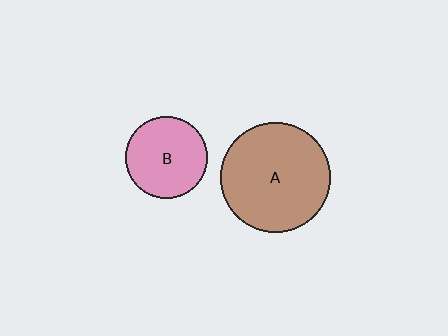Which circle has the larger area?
Circle A (brown).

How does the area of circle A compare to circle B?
Approximately 1.8 times.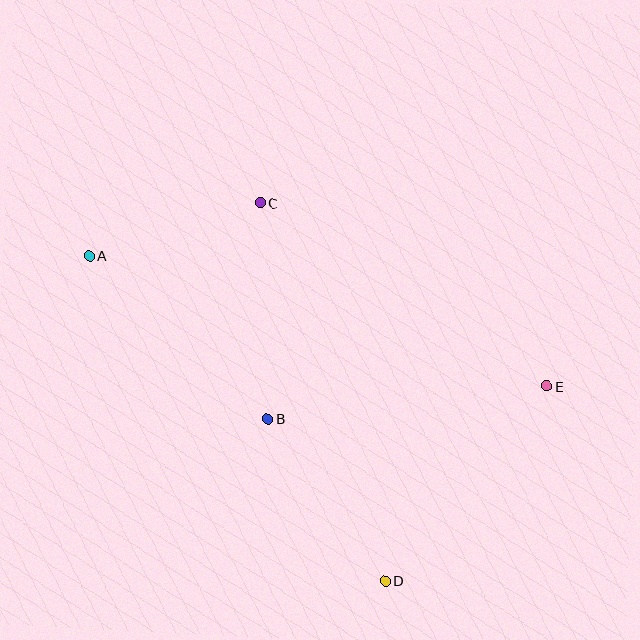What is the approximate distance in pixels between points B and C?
The distance between B and C is approximately 216 pixels.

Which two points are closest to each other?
Points A and C are closest to each other.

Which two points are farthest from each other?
Points A and E are farthest from each other.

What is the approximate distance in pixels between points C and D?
The distance between C and D is approximately 398 pixels.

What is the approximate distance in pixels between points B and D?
The distance between B and D is approximately 200 pixels.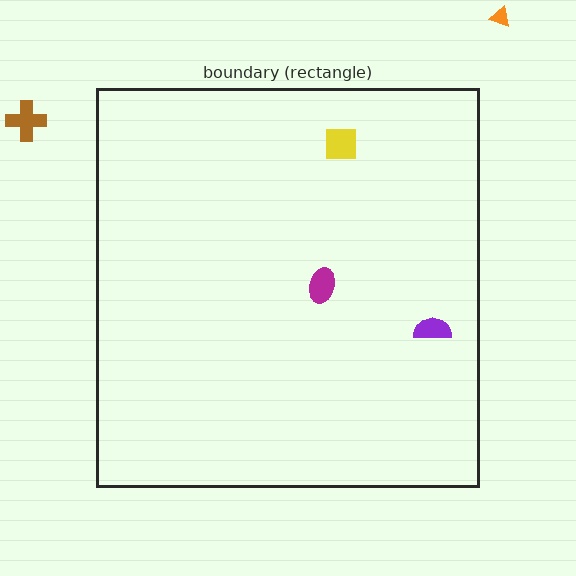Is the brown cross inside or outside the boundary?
Outside.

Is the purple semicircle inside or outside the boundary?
Inside.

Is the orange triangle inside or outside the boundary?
Outside.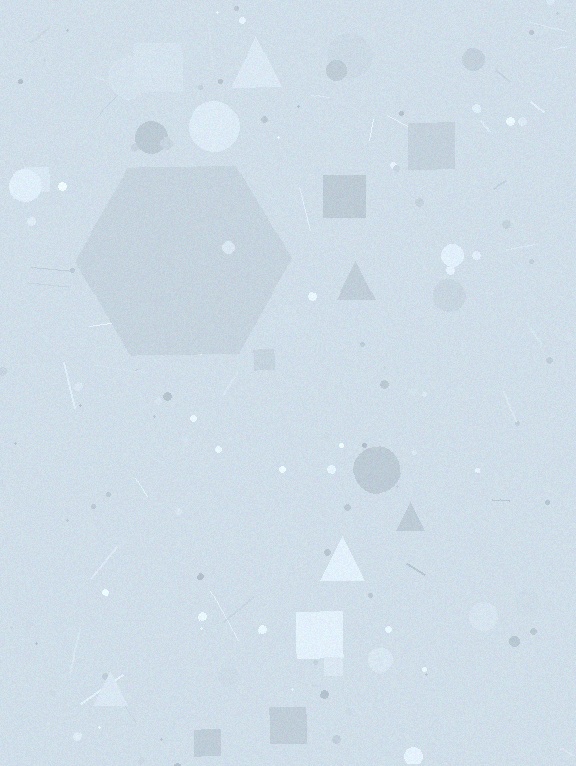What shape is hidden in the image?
A hexagon is hidden in the image.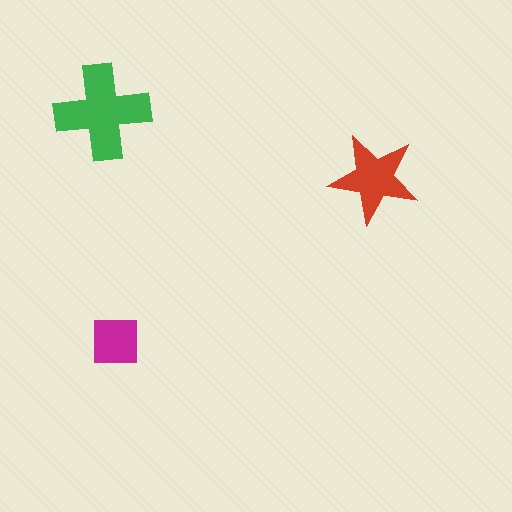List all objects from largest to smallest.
The green cross, the red star, the magenta square.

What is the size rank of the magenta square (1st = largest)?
3rd.